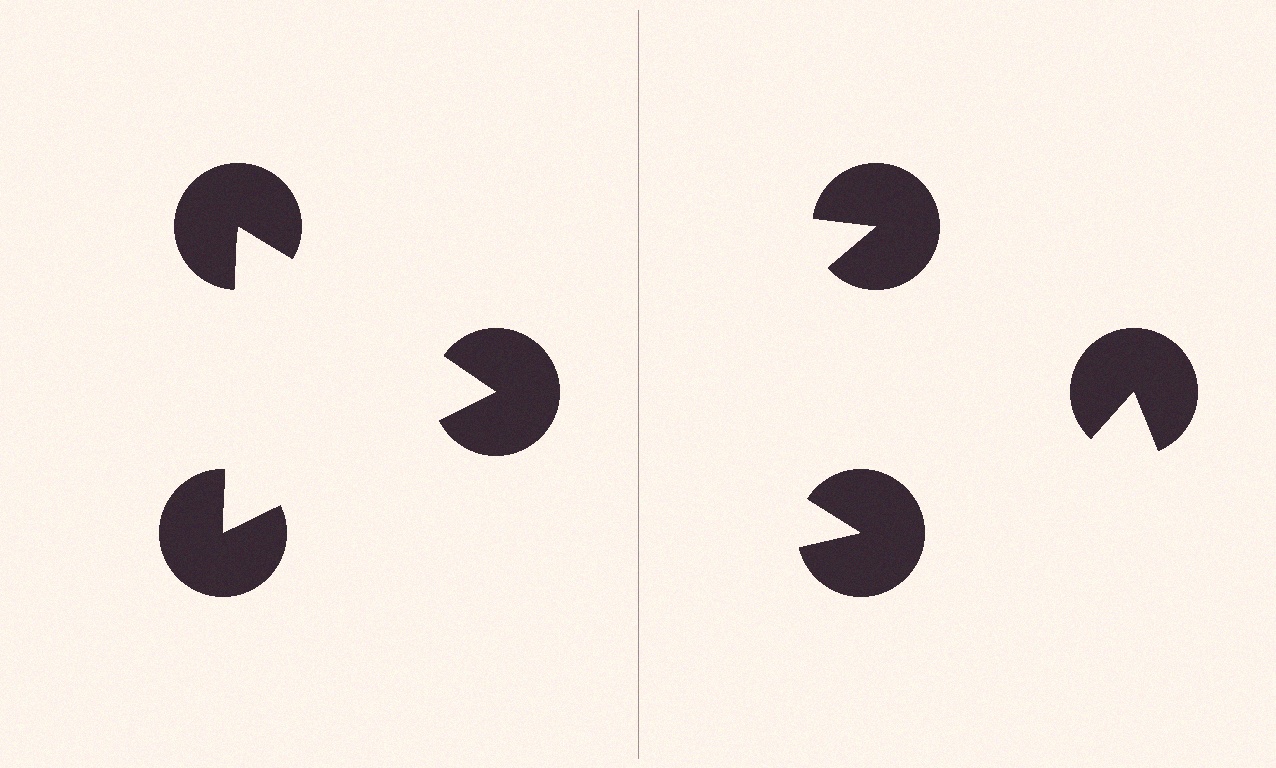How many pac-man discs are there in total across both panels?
6 — 3 on each side.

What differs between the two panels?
The pac-man discs are positioned identically on both sides; only the wedge orientations differ. On the left they align to a triangle; on the right they are misaligned.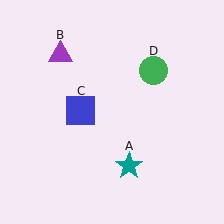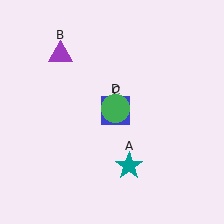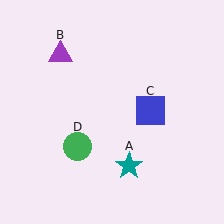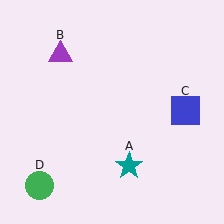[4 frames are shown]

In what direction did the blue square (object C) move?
The blue square (object C) moved right.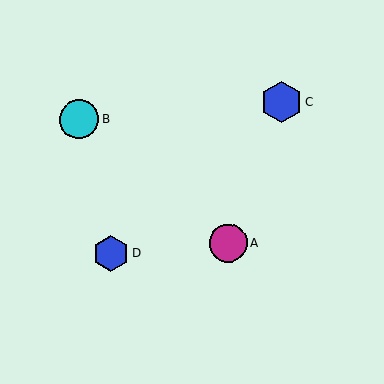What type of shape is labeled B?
Shape B is a cyan circle.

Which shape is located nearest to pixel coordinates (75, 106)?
The cyan circle (labeled B) at (80, 119) is nearest to that location.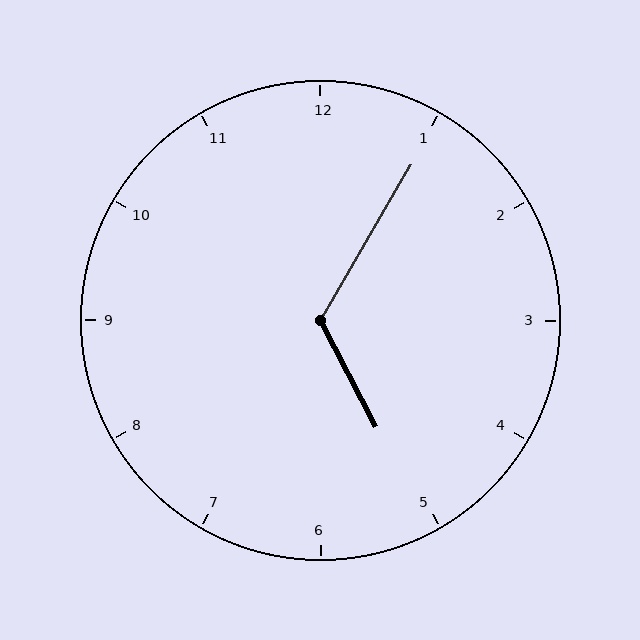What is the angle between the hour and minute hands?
Approximately 122 degrees.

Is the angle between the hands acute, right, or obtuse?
It is obtuse.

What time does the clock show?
5:05.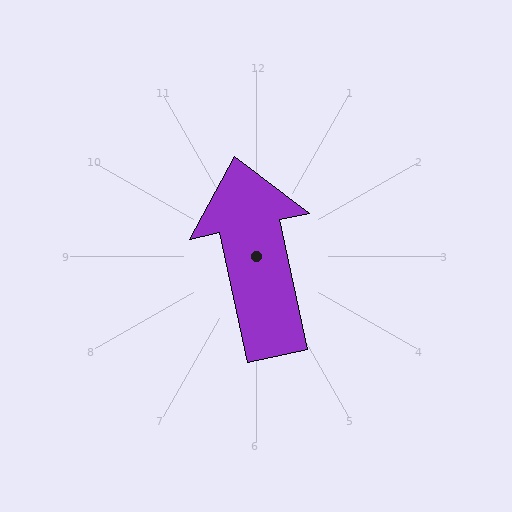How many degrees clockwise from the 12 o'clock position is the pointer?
Approximately 348 degrees.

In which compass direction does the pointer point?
North.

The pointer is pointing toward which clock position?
Roughly 12 o'clock.